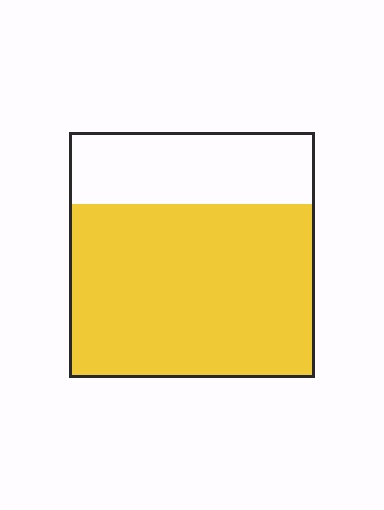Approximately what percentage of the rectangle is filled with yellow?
Approximately 70%.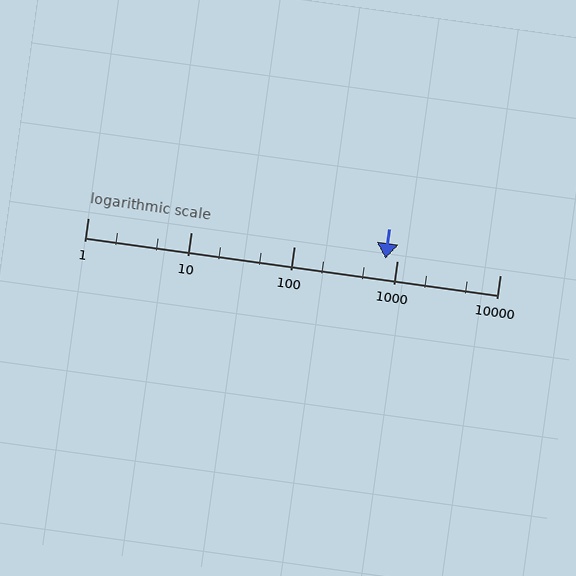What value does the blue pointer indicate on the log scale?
The pointer indicates approximately 780.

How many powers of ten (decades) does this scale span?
The scale spans 4 decades, from 1 to 10000.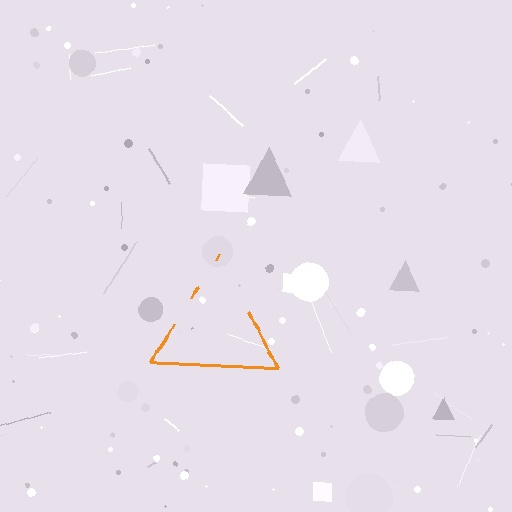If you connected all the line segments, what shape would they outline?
They would outline a triangle.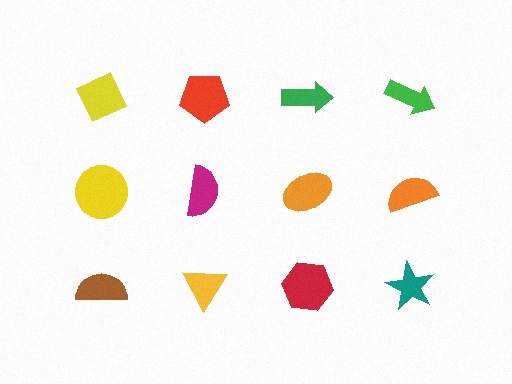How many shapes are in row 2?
4 shapes.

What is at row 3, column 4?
A teal star.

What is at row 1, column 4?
A green arrow.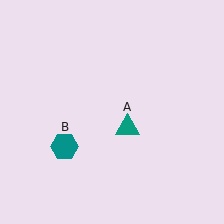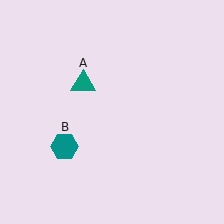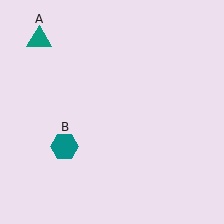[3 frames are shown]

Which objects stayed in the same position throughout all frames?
Teal hexagon (object B) remained stationary.